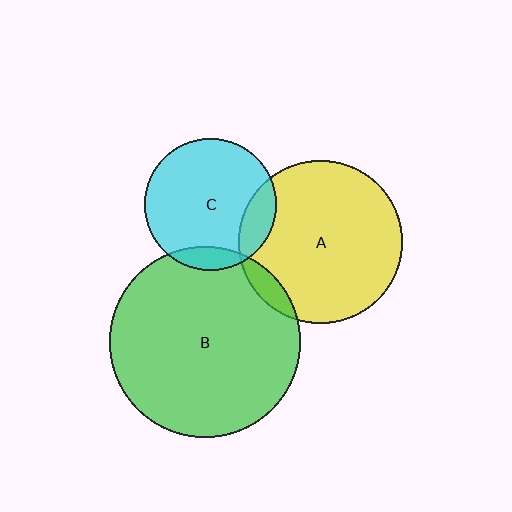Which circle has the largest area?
Circle B (green).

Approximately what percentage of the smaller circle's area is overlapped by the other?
Approximately 10%.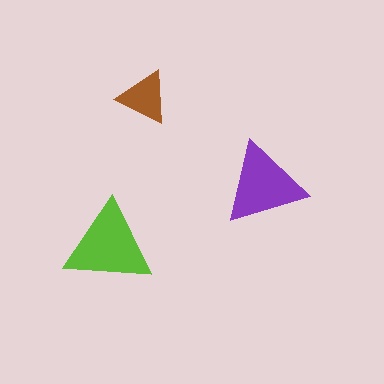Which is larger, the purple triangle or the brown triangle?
The purple one.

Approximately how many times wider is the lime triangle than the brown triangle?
About 1.5 times wider.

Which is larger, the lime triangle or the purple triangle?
The lime one.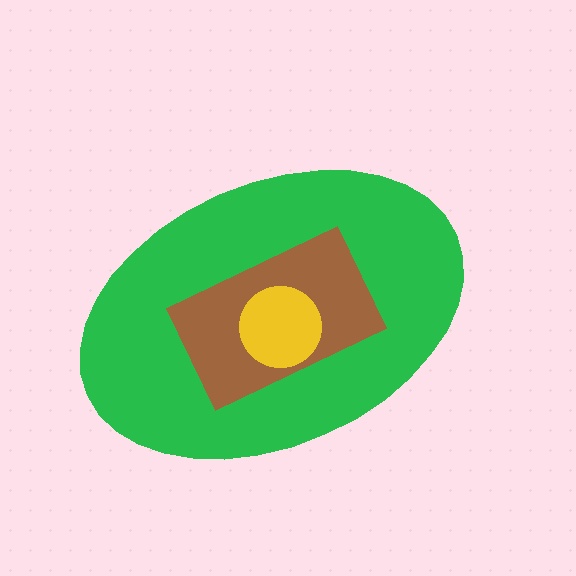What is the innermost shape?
The yellow circle.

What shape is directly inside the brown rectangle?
The yellow circle.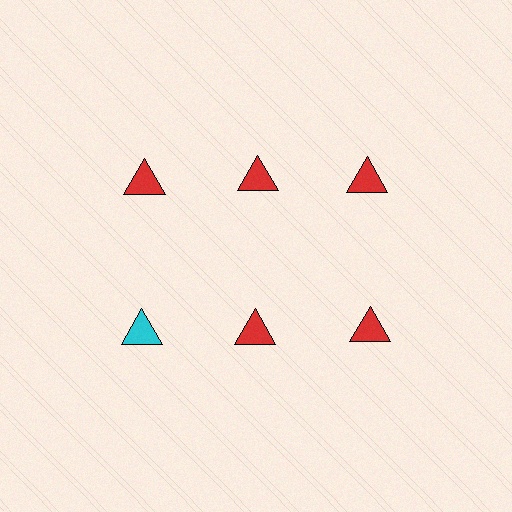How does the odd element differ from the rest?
It has a different color: cyan instead of red.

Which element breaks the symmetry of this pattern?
The cyan triangle in the second row, leftmost column breaks the symmetry. All other shapes are red triangles.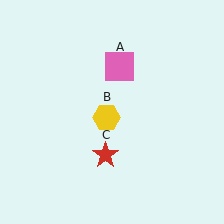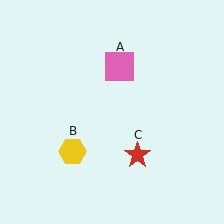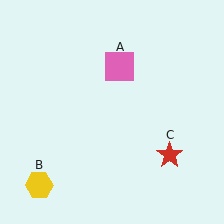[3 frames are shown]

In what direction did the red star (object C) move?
The red star (object C) moved right.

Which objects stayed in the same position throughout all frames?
Pink square (object A) remained stationary.